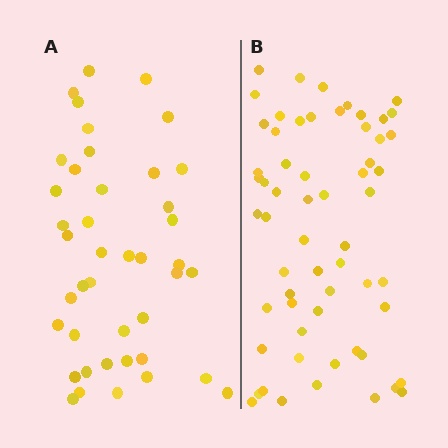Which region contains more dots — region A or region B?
Region B (the right region) has more dots.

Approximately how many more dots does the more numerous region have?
Region B has approximately 20 more dots than region A.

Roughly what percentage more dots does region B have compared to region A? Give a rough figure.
About 45% more.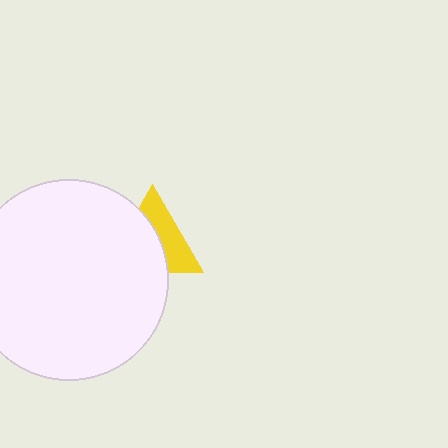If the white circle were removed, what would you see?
You would see the complete yellow triangle.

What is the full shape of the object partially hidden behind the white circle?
The partially hidden object is a yellow triangle.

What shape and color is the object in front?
The object in front is a white circle.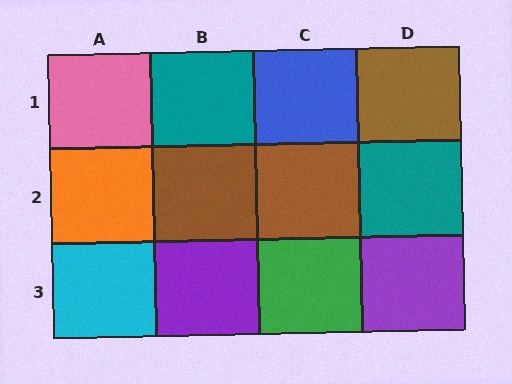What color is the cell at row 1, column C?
Blue.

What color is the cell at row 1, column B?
Teal.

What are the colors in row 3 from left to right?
Cyan, purple, green, purple.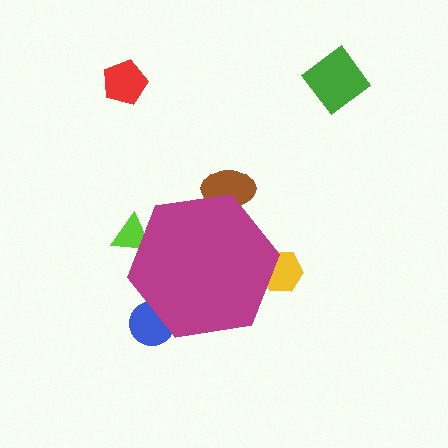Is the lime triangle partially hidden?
Yes, the lime triangle is partially hidden behind the magenta hexagon.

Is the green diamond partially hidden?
No, the green diamond is fully visible.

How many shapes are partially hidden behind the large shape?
4 shapes are partially hidden.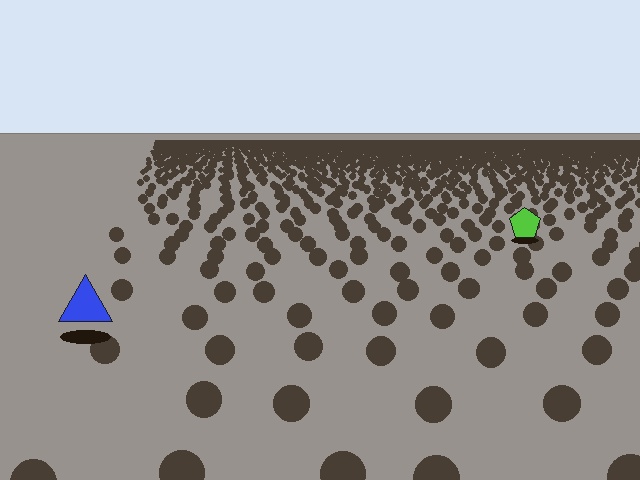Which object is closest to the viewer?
The blue triangle is closest. The texture marks near it are larger and more spread out.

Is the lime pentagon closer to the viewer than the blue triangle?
No. The blue triangle is closer — you can tell from the texture gradient: the ground texture is coarser near it.